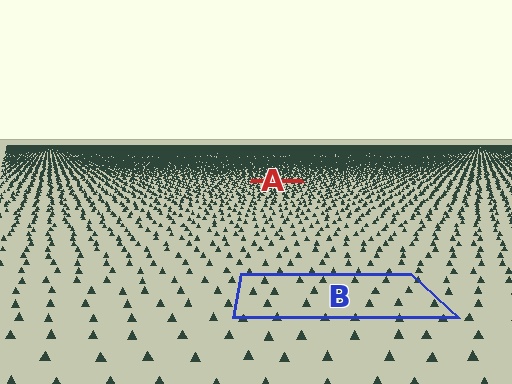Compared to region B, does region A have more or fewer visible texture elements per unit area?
Region A has more texture elements per unit area — they are packed more densely because it is farther away.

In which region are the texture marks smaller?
The texture marks are smaller in region A, because it is farther away.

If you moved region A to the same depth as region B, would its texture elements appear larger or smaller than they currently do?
They would appear larger. At a closer depth, the same texture elements are projected at a bigger on-screen size.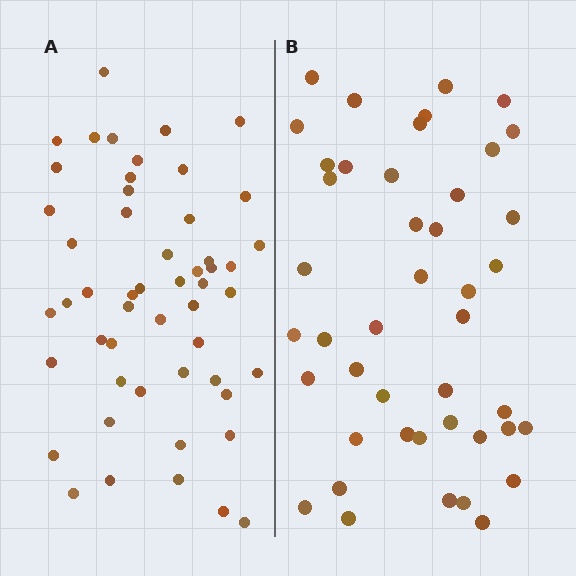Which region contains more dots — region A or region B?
Region A (the left region) has more dots.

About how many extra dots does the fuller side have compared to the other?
Region A has roughly 8 or so more dots than region B.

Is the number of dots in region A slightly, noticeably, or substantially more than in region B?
Region A has only slightly more — the two regions are fairly close. The ratio is roughly 1.2 to 1.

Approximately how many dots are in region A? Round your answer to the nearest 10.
About 50 dots. (The exact count is 52, which rounds to 50.)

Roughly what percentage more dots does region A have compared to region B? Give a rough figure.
About 20% more.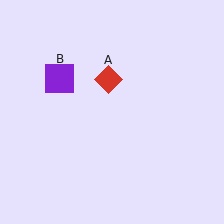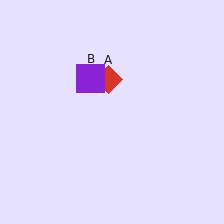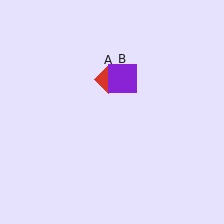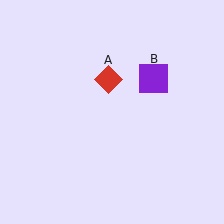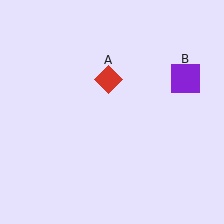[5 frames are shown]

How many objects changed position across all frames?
1 object changed position: purple square (object B).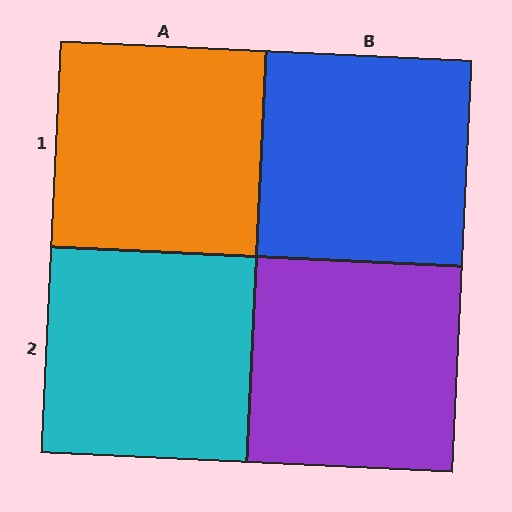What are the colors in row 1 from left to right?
Orange, blue.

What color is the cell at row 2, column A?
Cyan.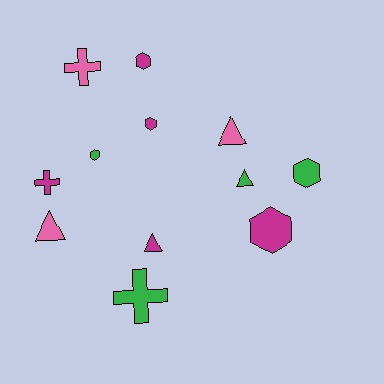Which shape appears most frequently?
Hexagon, with 5 objects.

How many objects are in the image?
There are 12 objects.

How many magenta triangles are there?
There is 1 magenta triangle.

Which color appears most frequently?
Magenta, with 5 objects.